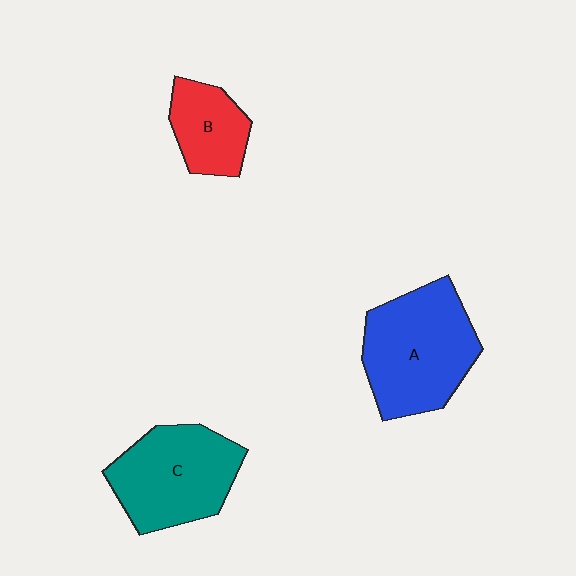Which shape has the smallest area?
Shape B (red).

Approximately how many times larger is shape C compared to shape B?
Approximately 1.8 times.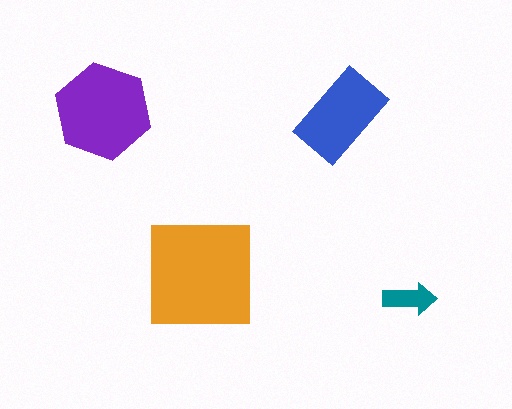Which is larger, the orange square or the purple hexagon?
The orange square.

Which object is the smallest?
The teal arrow.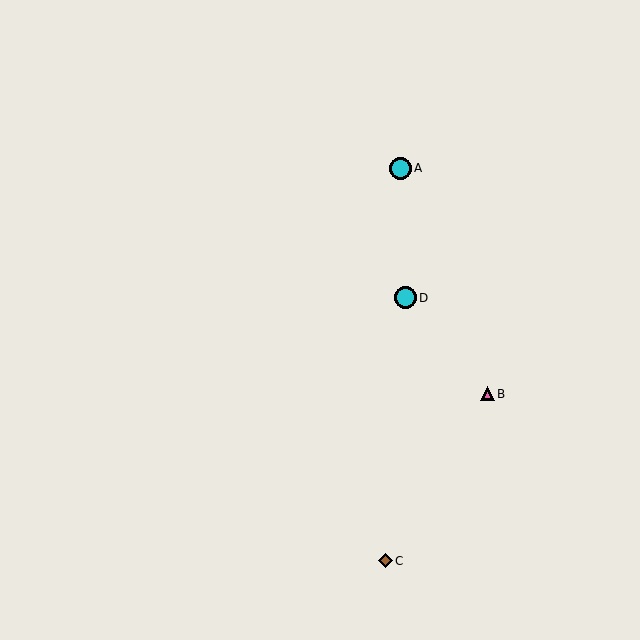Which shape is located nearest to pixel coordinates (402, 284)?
The cyan circle (labeled D) at (405, 298) is nearest to that location.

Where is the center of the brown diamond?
The center of the brown diamond is at (385, 561).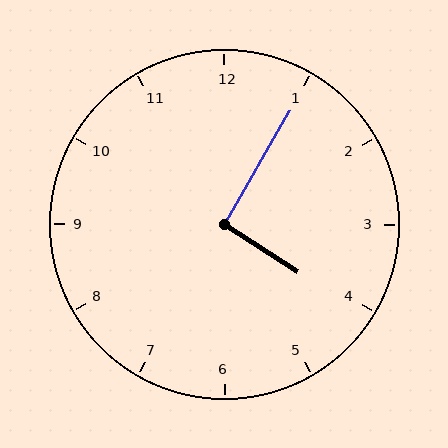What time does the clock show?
4:05.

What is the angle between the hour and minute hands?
Approximately 92 degrees.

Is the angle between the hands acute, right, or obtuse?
It is right.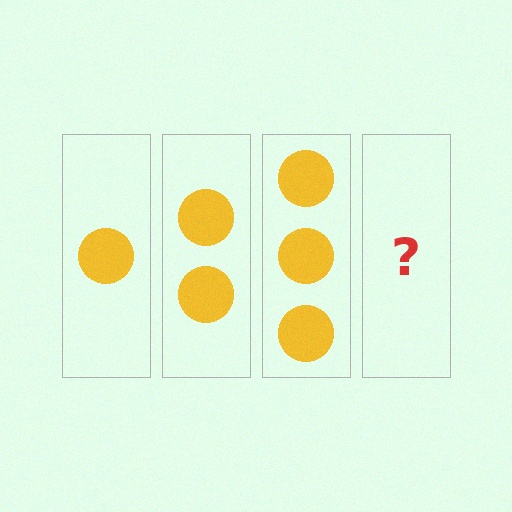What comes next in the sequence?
The next element should be 4 circles.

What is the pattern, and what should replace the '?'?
The pattern is that each step adds one more circle. The '?' should be 4 circles.